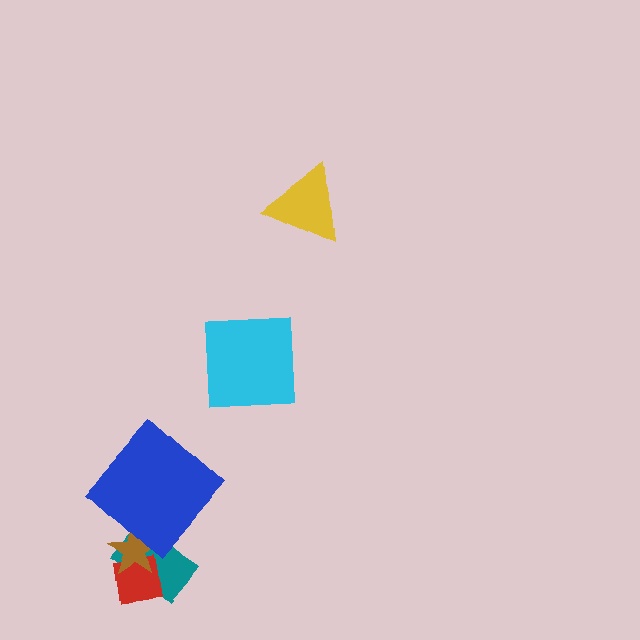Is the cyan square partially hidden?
No, no other shape covers it.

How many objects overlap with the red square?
2 objects overlap with the red square.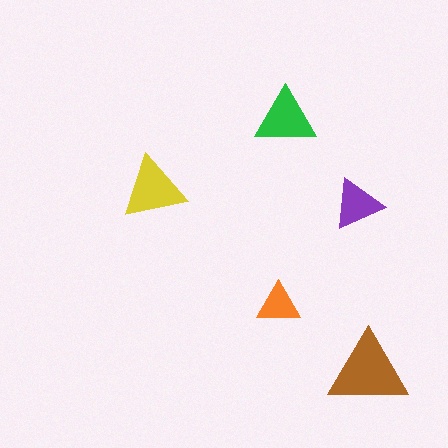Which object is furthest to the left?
The yellow triangle is leftmost.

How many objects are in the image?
There are 5 objects in the image.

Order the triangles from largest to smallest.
the brown one, the yellow one, the green one, the purple one, the orange one.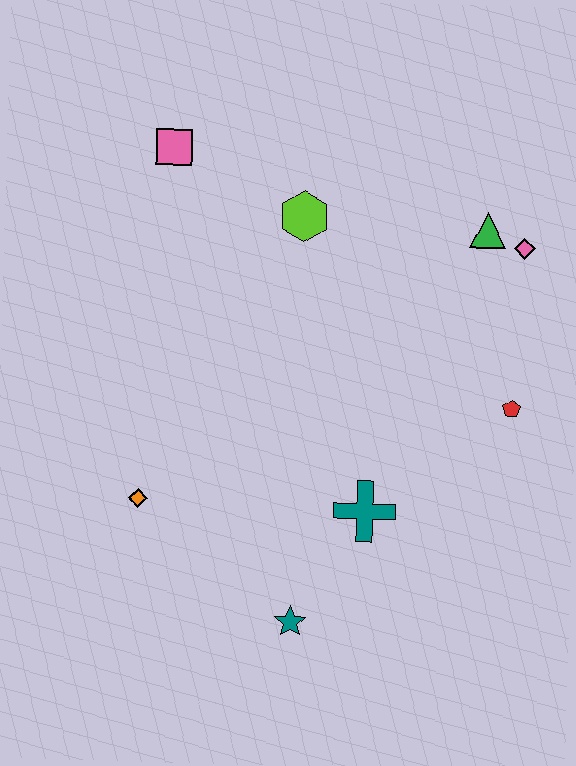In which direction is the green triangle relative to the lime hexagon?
The green triangle is to the right of the lime hexagon.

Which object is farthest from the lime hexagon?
The teal star is farthest from the lime hexagon.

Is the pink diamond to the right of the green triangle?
Yes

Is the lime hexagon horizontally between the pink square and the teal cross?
Yes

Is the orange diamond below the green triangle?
Yes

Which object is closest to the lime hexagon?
The pink square is closest to the lime hexagon.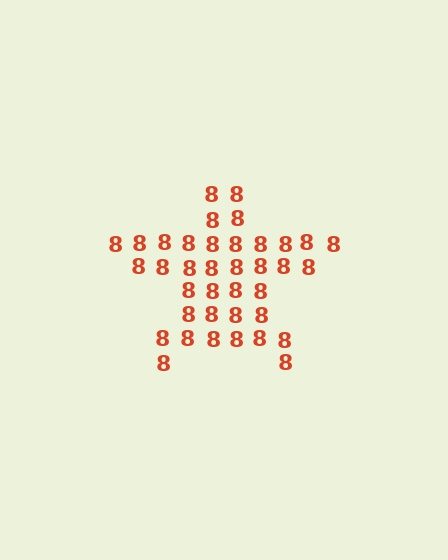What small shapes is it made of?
It is made of small digit 8's.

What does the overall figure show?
The overall figure shows a star.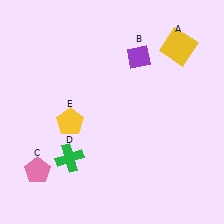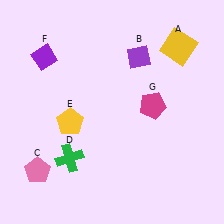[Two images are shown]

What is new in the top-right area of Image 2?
A magenta pentagon (G) was added in the top-right area of Image 2.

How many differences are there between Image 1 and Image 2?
There are 2 differences between the two images.